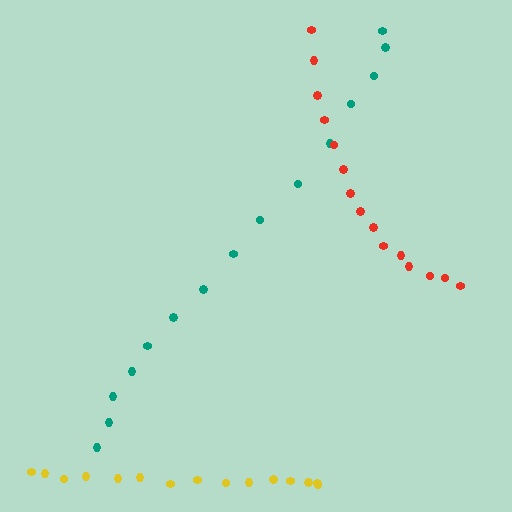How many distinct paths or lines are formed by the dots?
There are 3 distinct paths.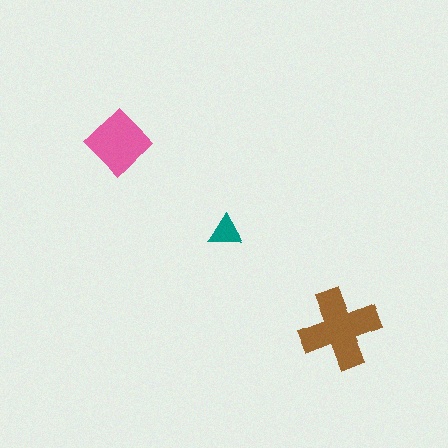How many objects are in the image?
There are 3 objects in the image.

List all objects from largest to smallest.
The brown cross, the pink diamond, the teal triangle.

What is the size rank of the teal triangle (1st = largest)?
3rd.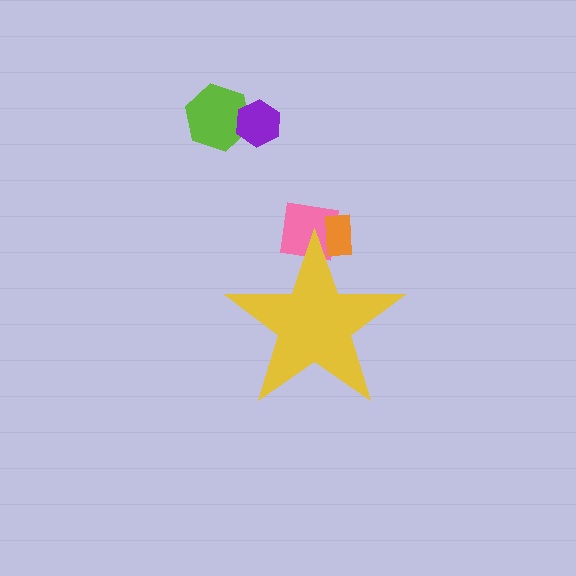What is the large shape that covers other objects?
A yellow star.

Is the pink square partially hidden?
Yes, the pink square is partially hidden behind the yellow star.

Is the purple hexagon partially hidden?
No, the purple hexagon is fully visible.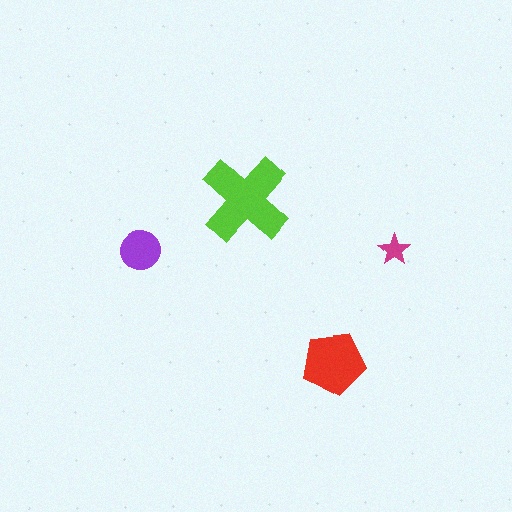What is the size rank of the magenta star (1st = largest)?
4th.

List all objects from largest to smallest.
The lime cross, the red pentagon, the purple circle, the magenta star.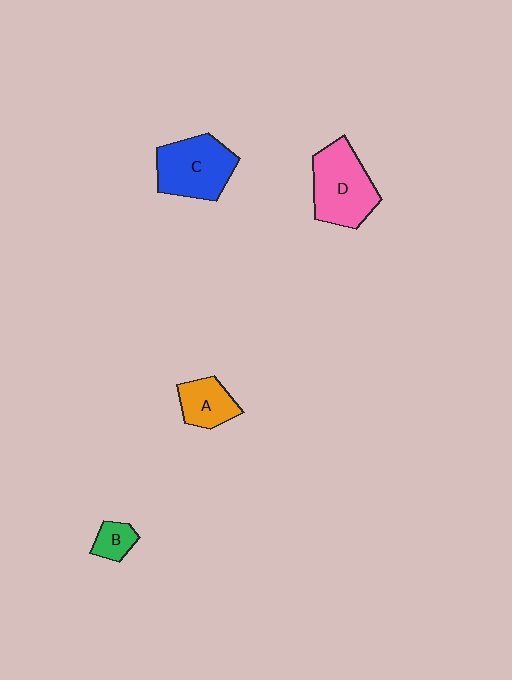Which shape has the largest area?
Shape D (pink).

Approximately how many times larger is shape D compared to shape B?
Approximately 3.2 times.